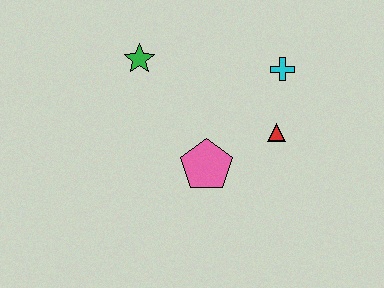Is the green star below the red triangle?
No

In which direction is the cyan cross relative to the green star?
The cyan cross is to the right of the green star.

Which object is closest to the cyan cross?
The red triangle is closest to the cyan cross.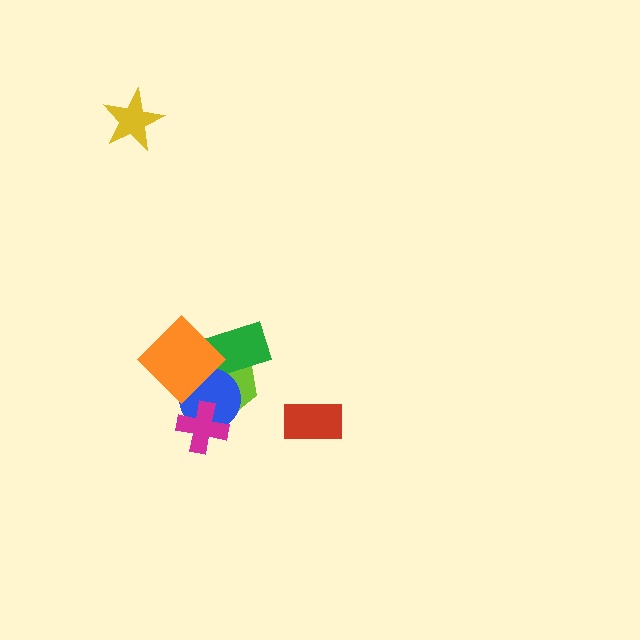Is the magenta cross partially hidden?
No, no other shape covers it.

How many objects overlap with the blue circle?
4 objects overlap with the blue circle.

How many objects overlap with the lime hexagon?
4 objects overlap with the lime hexagon.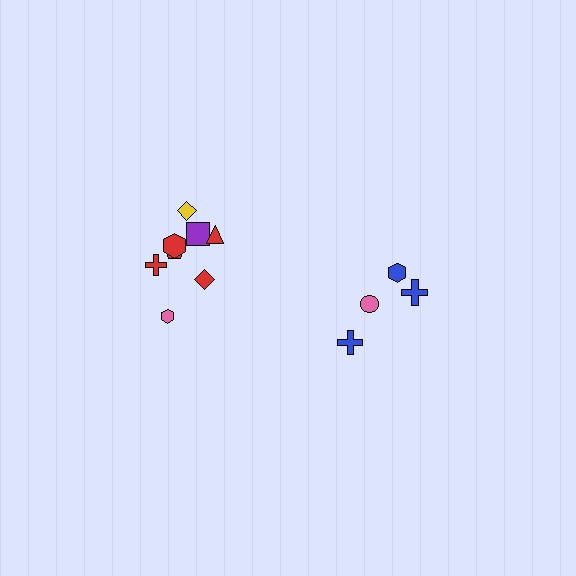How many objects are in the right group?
There are 4 objects.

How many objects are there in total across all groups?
There are 12 objects.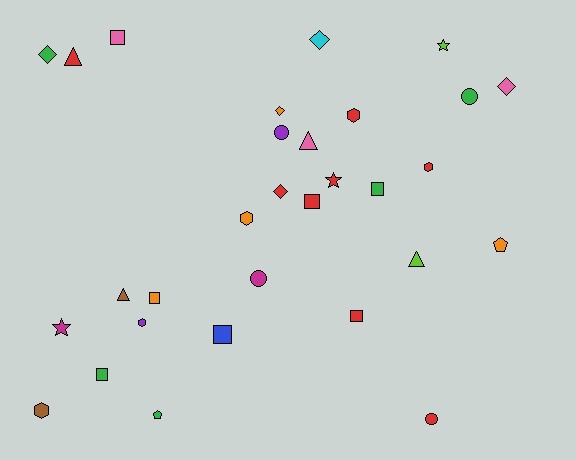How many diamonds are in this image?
There are 5 diamonds.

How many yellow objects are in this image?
There are no yellow objects.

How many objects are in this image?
There are 30 objects.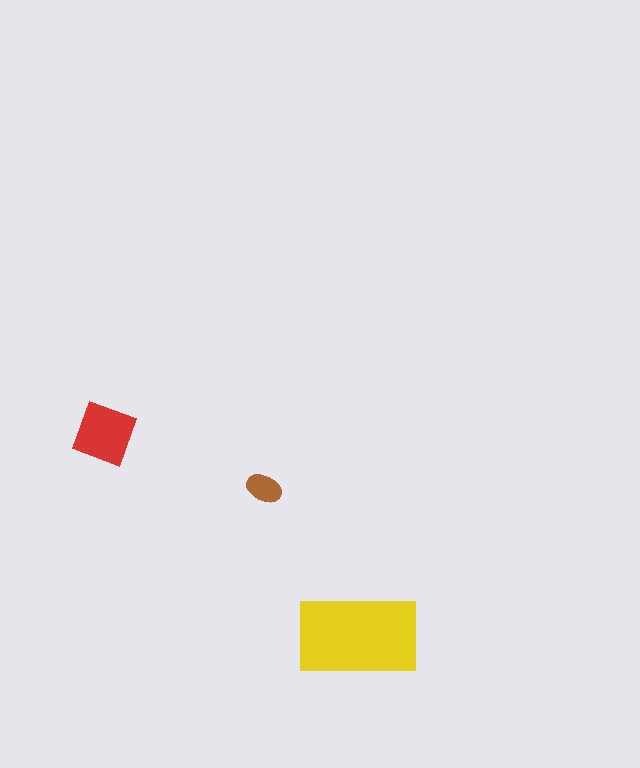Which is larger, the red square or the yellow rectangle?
The yellow rectangle.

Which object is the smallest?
The brown ellipse.